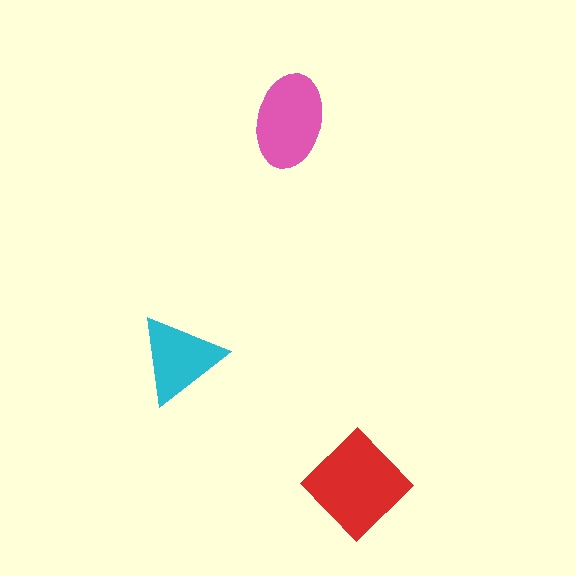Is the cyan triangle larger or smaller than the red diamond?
Smaller.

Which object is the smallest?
The cyan triangle.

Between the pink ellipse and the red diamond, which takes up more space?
The red diamond.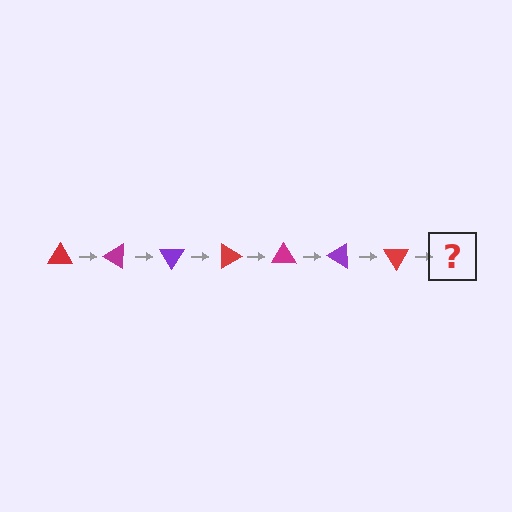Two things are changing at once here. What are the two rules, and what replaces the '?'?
The two rules are that it rotates 30 degrees each step and the color cycles through red, magenta, and purple. The '?' should be a magenta triangle, rotated 210 degrees from the start.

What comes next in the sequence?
The next element should be a magenta triangle, rotated 210 degrees from the start.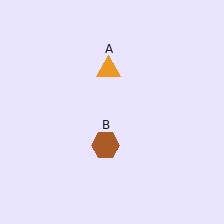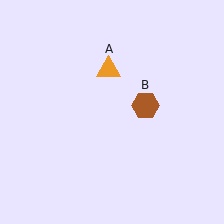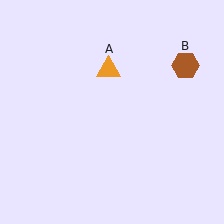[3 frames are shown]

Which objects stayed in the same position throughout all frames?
Orange triangle (object A) remained stationary.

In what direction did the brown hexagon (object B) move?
The brown hexagon (object B) moved up and to the right.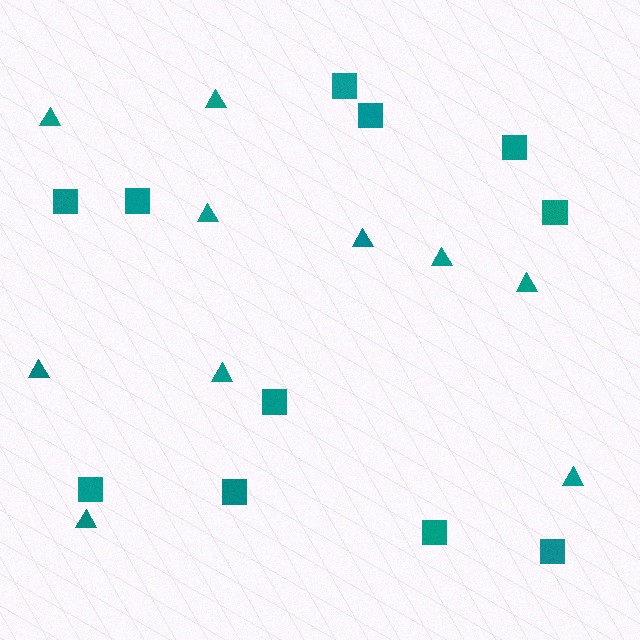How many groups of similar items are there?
There are 2 groups: one group of triangles (10) and one group of squares (11).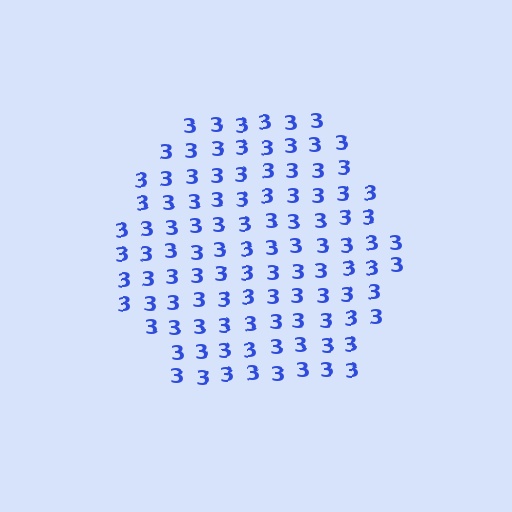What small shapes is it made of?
It is made of small digit 3's.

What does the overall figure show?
The overall figure shows a hexagon.